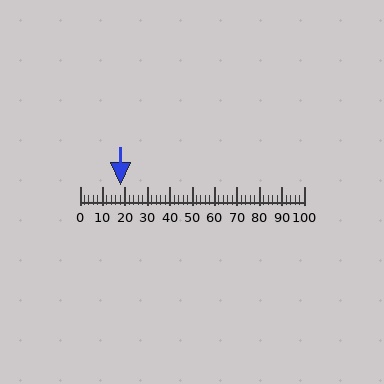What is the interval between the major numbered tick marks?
The major tick marks are spaced 10 units apart.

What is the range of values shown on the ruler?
The ruler shows values from 0 to 100.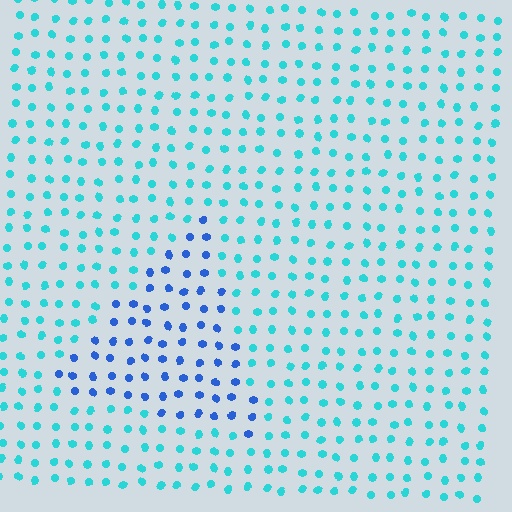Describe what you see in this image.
The image is filled with small cyan elements in a uniform arrangement. A triangle-shaped region is visible where the elements are tinted to a slightly different hue, forming a subtle color boundary.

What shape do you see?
I see a triangle.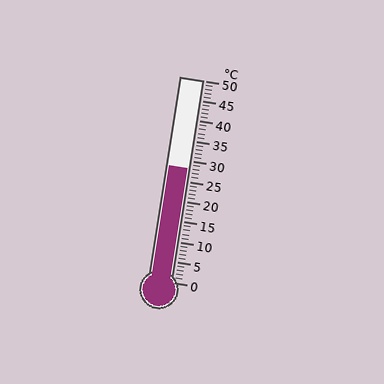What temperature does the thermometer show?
The thermometer shows approximately 28°C.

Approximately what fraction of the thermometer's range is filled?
The thermometer is filled to approximately 55% of its range.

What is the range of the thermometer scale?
The thermometer scale ranges from 0°C to 50°C.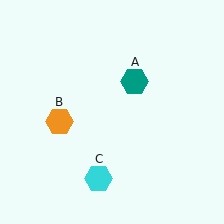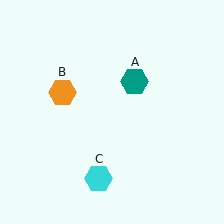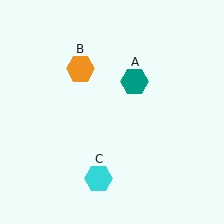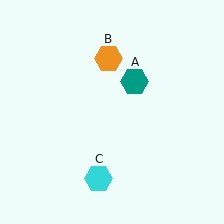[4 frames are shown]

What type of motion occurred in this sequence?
The orange hexagon (object B) rotated clockwise around the center of the scene.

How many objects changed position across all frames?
1 object changed position: orange hexagon (object B).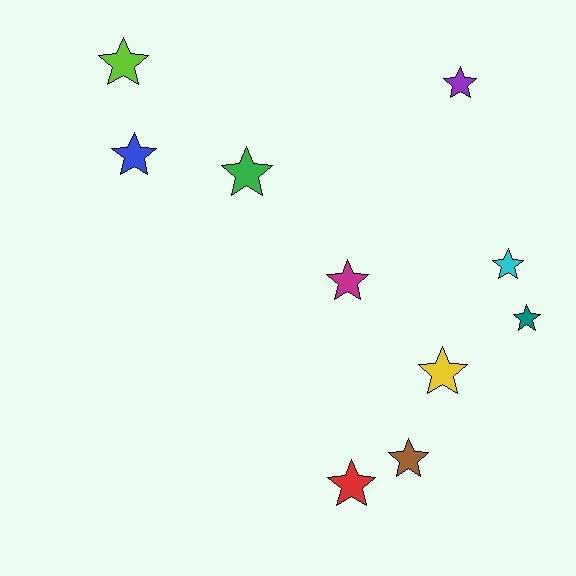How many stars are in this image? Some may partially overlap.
There are 10 stars.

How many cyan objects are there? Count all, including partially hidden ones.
There is 1 cyan object.